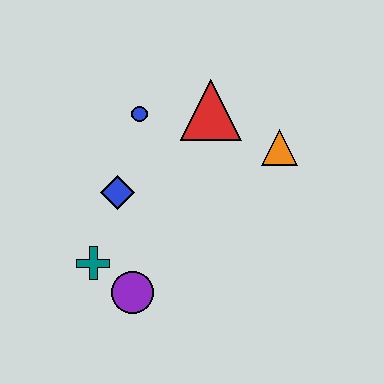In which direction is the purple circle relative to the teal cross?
The purple circle is to the right of the teal cross.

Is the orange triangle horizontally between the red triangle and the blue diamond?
No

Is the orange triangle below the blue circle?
Yes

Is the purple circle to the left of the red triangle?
Yes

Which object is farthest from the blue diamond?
The orange triangle is farthest from the blue diamond.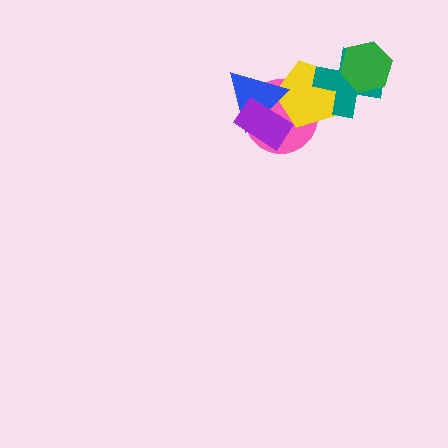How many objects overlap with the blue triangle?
3 objects overlap with the blue triangle.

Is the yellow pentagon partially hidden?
Yes, it is partially covered by another shape.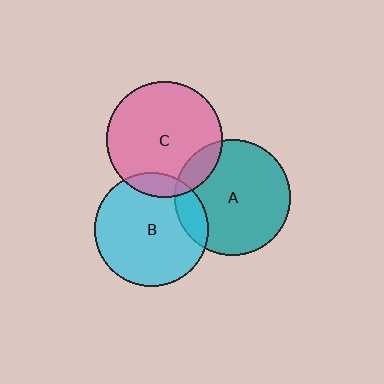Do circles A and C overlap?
Yes.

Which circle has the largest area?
Circle A (teal).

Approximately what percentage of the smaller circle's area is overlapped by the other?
Approximately 10%.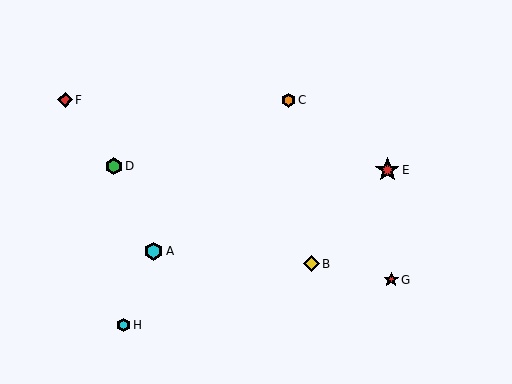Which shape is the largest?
The red star (labeled E) is the largest.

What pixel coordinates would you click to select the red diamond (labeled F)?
Click at (65, 100) to select the red diamond F.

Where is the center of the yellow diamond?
The center of the yellow diamond is at (311, 264).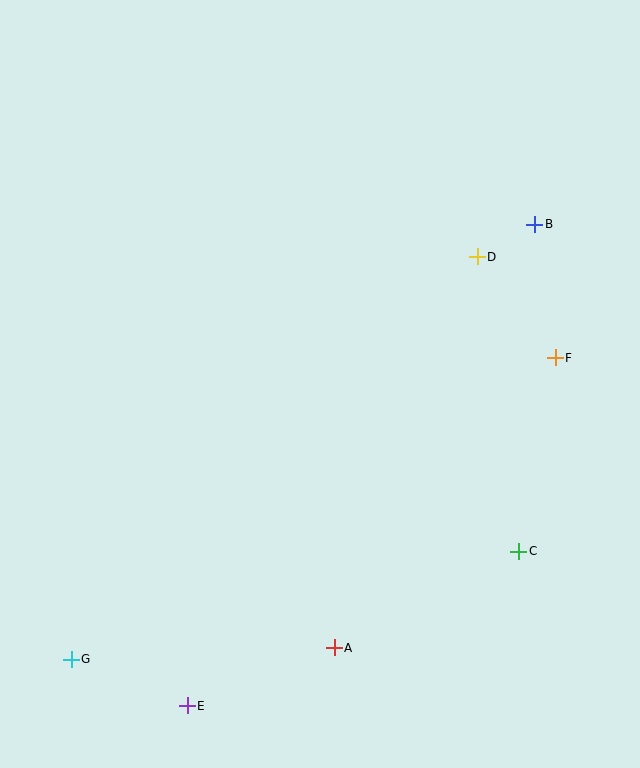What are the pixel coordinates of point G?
Point G is at (71, 659).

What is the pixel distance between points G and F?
The distance between G and F is 570 pixels.